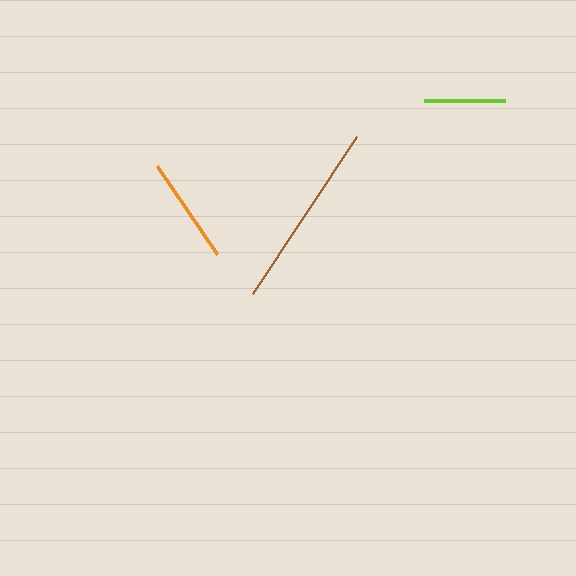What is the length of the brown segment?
The brown segment is approximately 188 pixels long.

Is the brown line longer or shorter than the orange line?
The brown line is longer than the orange line.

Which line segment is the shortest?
The lime line is the shortest at approximately 81 pixels.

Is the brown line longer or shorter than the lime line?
The brown line is longer than the lime line.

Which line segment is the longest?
The brown line is the longest at approximately 188 pixels.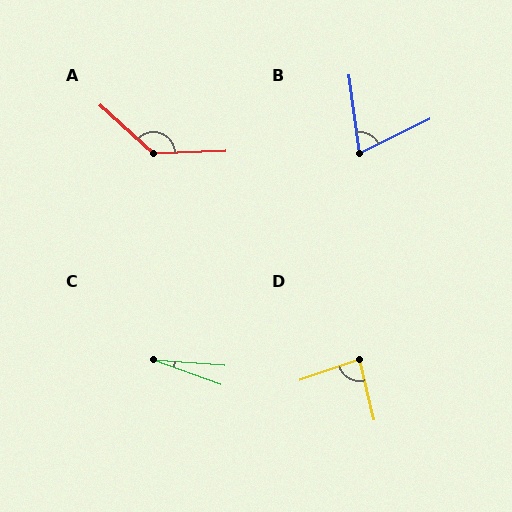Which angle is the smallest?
C, at approximately 15 degrees.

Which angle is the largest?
A, at approximately 135 degrees.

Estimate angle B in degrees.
Approximately 71 degrees.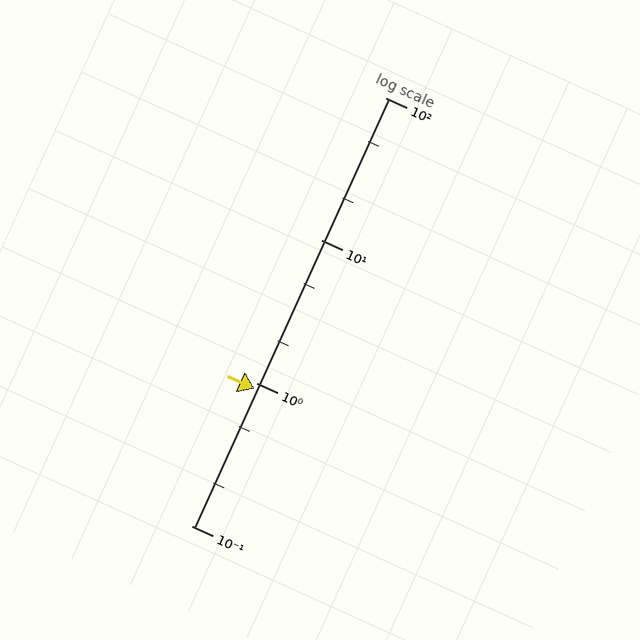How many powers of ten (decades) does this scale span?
The scale spans 3 decades, from 0.1 to 100.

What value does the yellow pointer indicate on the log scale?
The pointer indicates approximately 0.92.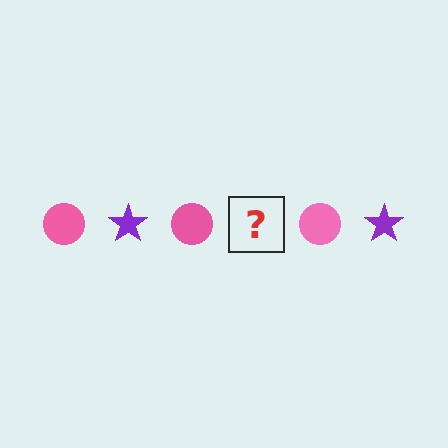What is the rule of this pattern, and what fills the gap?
The rule is that the pattern alternates between pink circle and purple star. The gap should be filled with a purple star.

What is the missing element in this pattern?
The missing element is a purple star.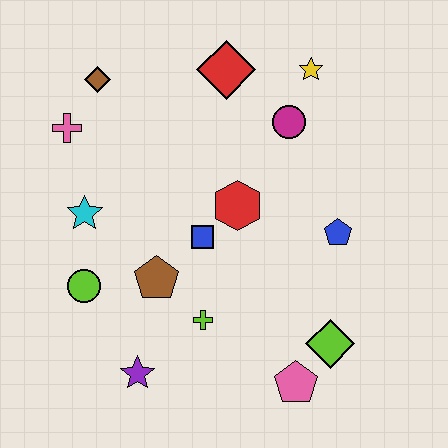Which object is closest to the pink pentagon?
The lime diamond is closest to the pink pentagon.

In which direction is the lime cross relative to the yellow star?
The lime cross is below the yellow star.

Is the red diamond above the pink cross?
Yes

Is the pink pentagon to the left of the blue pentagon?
Yes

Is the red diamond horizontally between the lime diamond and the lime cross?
Yes